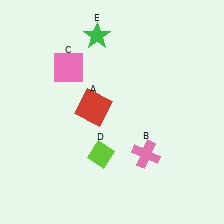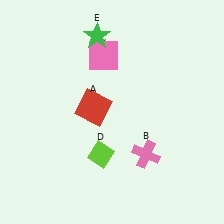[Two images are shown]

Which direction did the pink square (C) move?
The pink square (C) moved right.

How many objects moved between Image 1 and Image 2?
1 object moved between the two images.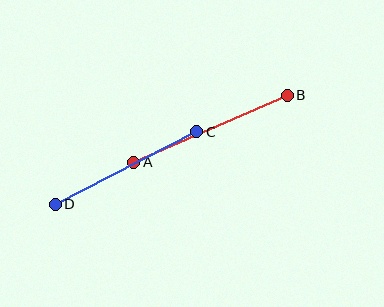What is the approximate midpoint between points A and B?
The midpoint is at approximately (211, 129) pixels.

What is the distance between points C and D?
The distance is approximately 159 pixels.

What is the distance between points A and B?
The distance is approximately 168 pixels.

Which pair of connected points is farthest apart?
Points A and B are farthest apart.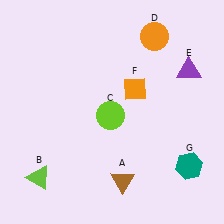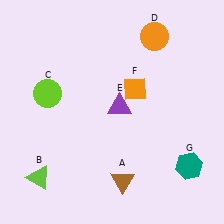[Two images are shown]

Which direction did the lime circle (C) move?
The lime circle (C) moved left.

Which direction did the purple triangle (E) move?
The purple triangle (E) moved left.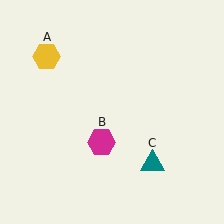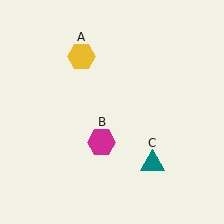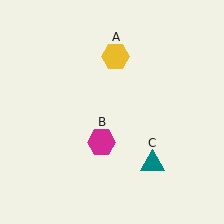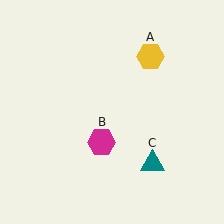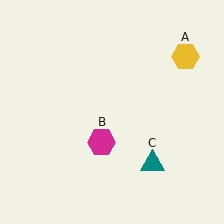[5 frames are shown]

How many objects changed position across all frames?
1 object changed position: yellow hexagon (object A).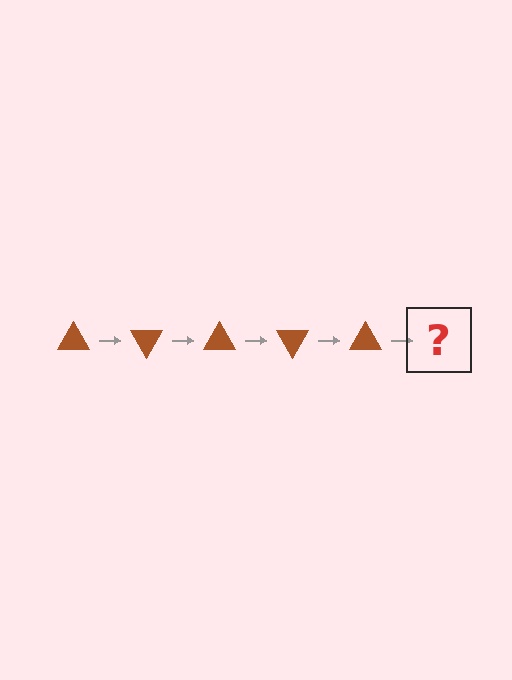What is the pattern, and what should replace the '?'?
The pattern is that the triangle rotates 60 degrees each step. The '?' should be a brown triangle rotated 300 degrees.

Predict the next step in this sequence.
The next step is a brown triangle rotated 300 degrees.